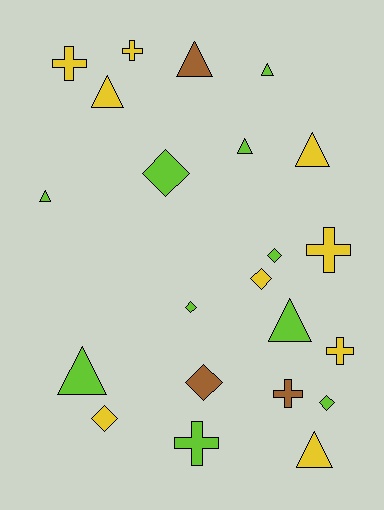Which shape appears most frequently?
Triangle, with 9 objects.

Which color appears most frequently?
Lime, with 10 objects.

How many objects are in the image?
There are 22 objects.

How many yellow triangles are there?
There are 3 yellow triangles.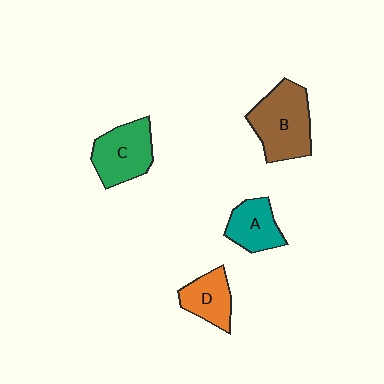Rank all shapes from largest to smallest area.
From largest to smallest: B (brown), C (green), A (teal), D (orange).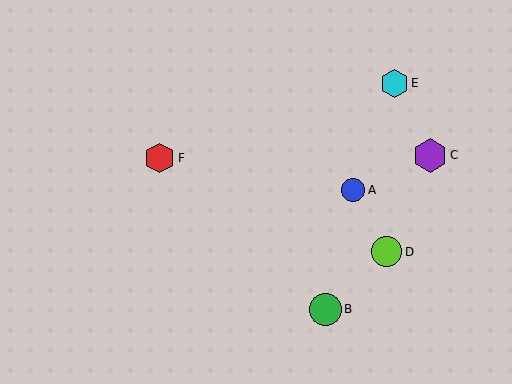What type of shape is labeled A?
Shape A is a blue circle.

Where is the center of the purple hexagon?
The center of the purple hexagon is at (430, 155).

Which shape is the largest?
The purple hexagon (labeled C) is the largest.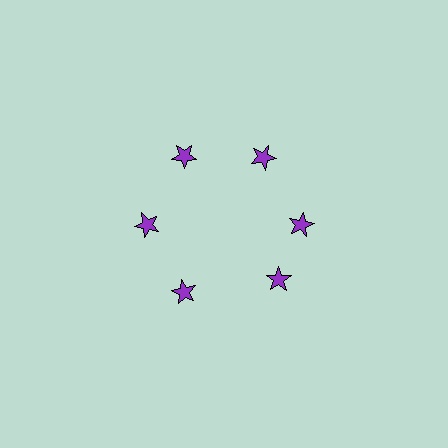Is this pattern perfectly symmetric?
No. The 6 purple stars are arranged in a ring, but one element near the 5 o'clock position is rotated out of alignment along the ring, breaking the 6-fold rotational symmetry.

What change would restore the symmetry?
The symmetry would be restored by rotating it back into even spacing with its neighbors so that all 6 stars sit at equal angles and equal distance from the center.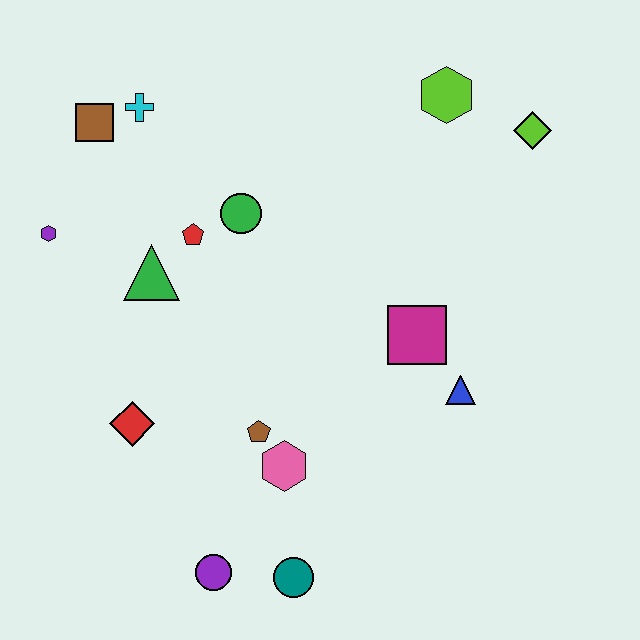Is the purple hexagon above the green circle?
No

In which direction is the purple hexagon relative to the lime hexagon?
The purple hexagon is to the left of the lime hexagon.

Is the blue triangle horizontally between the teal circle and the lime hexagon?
No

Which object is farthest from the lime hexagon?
The purple circle is farthest from the lime hexagon.